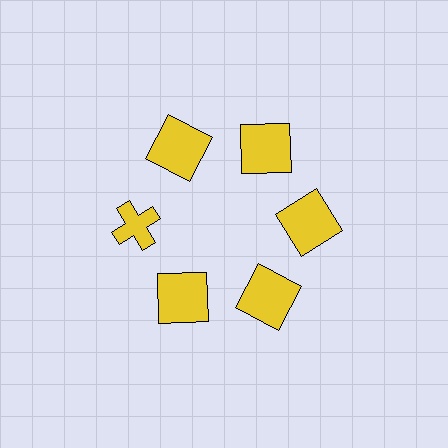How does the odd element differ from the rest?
It has a different shape: cross instead of square.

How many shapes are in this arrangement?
There are 6 shapes arranged in a ring pattern.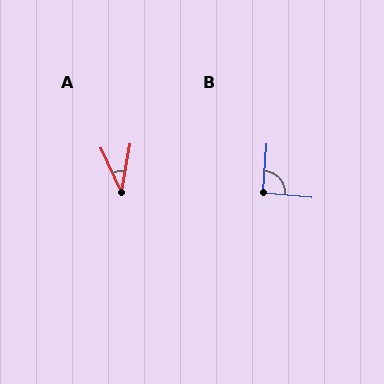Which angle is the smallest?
A, at approximately 34 degrees.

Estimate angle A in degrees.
Approximately 34 degrees.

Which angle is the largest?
B, at approximately 91 degrees.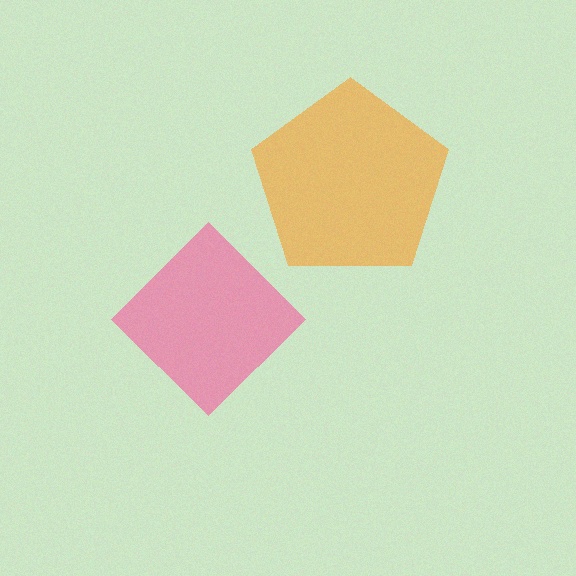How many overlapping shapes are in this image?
There are 2 overlapping shapes in the image.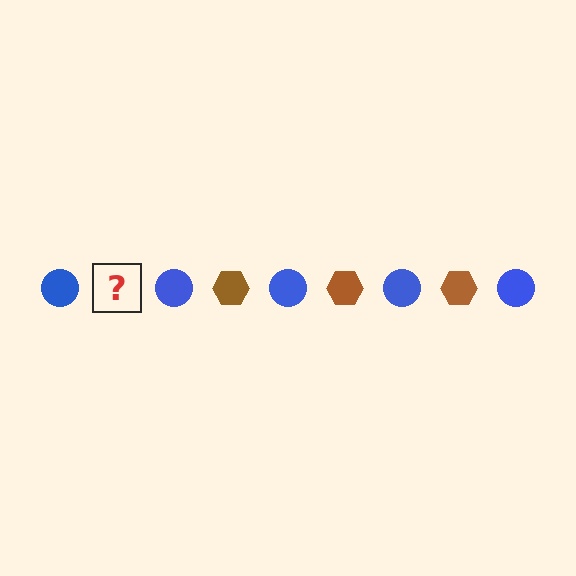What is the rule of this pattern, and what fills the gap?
The rule is that the pattern alternates between blue circle and brown hexagon. The gap should be filled with a brown hexagon.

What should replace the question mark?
The question mark should be replaced with a brown hexagon.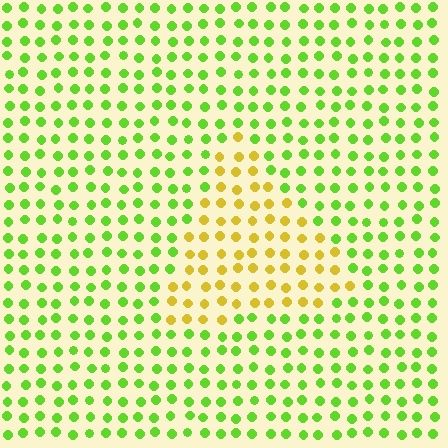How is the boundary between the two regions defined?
The boundary is defined purely by a slight shift in hue (about 50 degrees). Spacing, size, and orientation are identical on both sides.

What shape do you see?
I see a triangle.